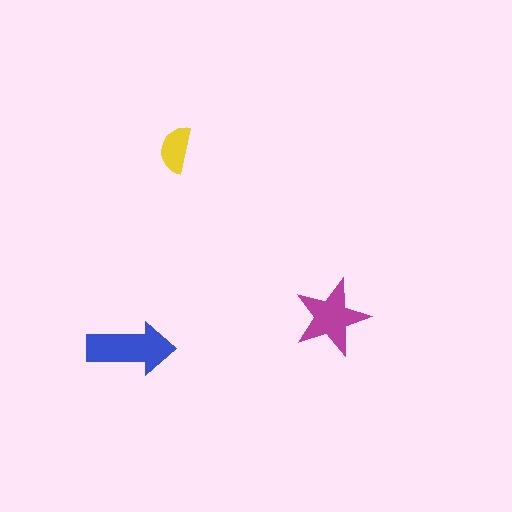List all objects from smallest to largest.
The yellow semicircle, the magenta star, the blue arrow.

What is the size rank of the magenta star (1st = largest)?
2nd.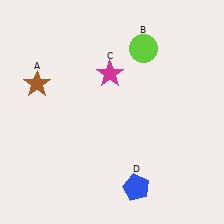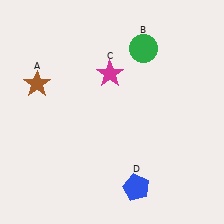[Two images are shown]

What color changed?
The circle (B) changed from lime in Image 1 to green in Image 2.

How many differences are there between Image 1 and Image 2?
There is 1 difference between the two images.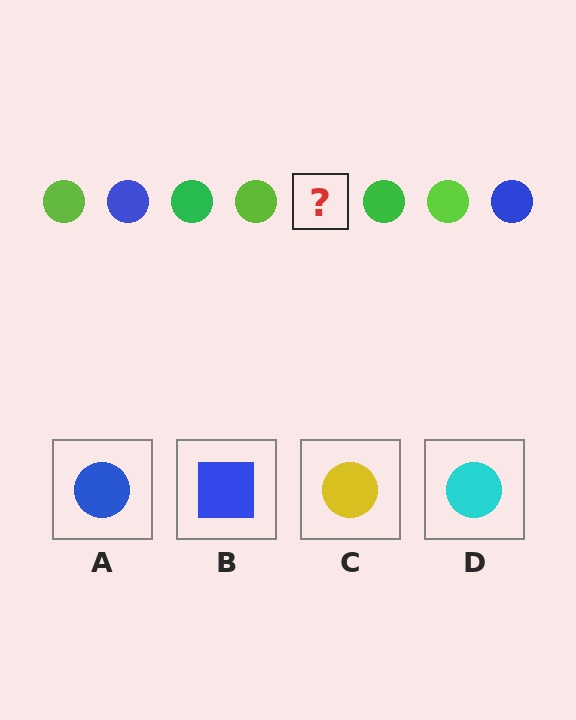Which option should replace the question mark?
Option A.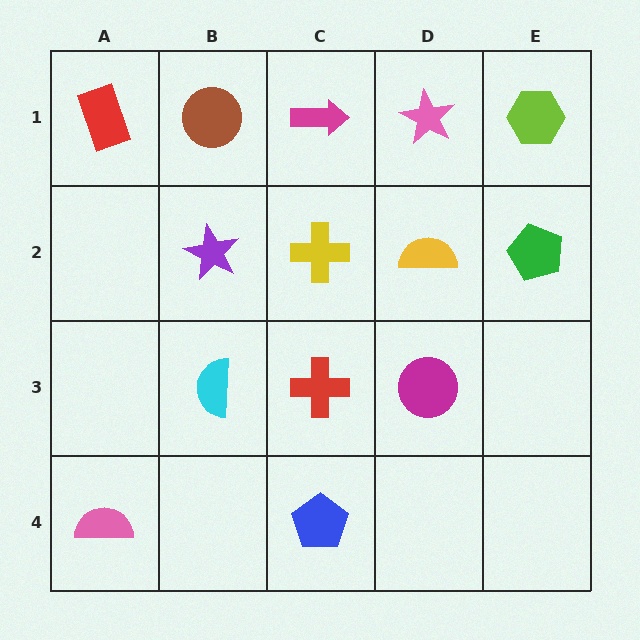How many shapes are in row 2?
4 shapes.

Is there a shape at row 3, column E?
No, that cell is empty.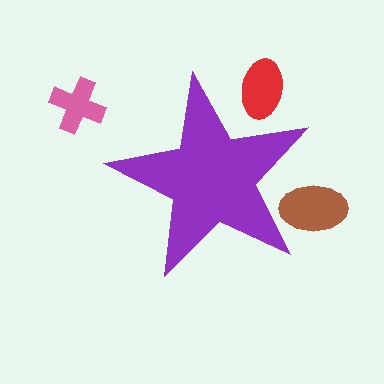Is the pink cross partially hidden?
No, the pink cross is fully visible.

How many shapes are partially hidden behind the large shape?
2 shapes are partially hidden.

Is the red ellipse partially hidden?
Yes, the red ellipse is partially hidden behind the purple star.